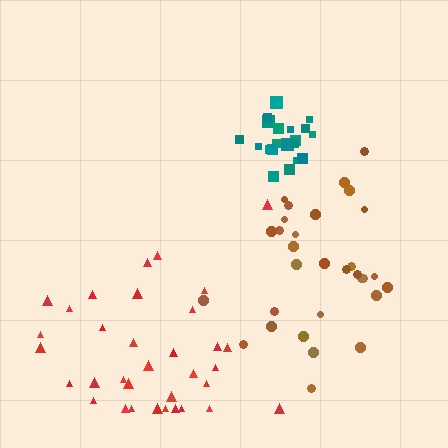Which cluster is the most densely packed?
Teal.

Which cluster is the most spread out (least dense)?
Red.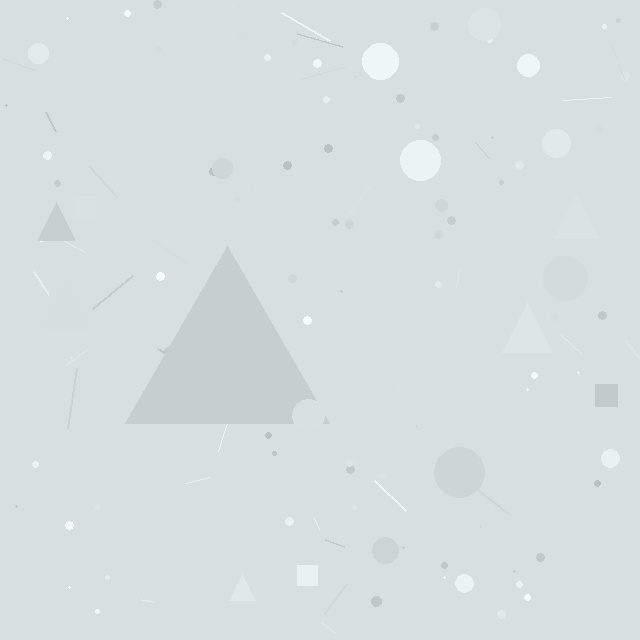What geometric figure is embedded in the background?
A triangle is embedded in the background.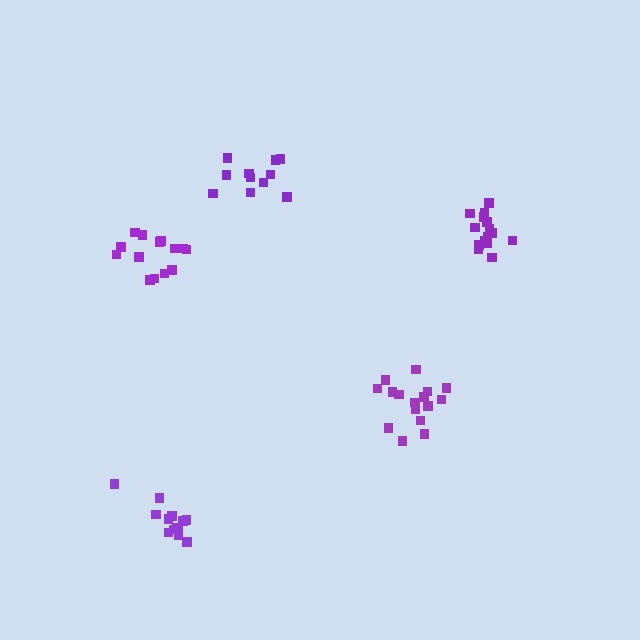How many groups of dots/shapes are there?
There are 5 groups.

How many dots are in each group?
Group 1: 14 dots, Group 2: 11 dots, Group 3: 15 dots, Group 4: 15 dots, Group 5: 17 dots (72 total).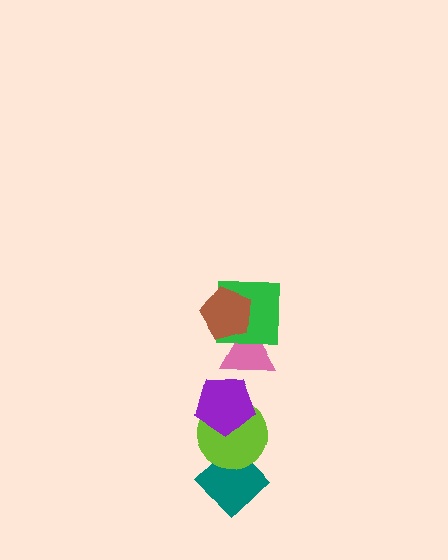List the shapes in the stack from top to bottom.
From top to bottom: the brown pentagon, the green square, the pink triangle, the purple pentagon, the lime circle, the teal diamond.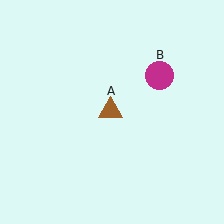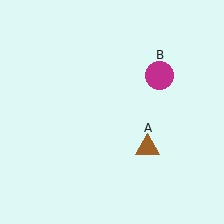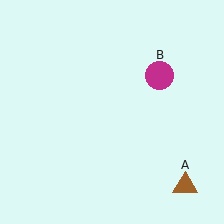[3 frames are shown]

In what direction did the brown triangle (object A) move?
The brown triangle (object A) moved down and to the right.